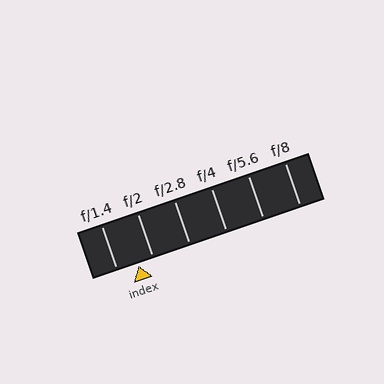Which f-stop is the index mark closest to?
The index mark is closest to f/2.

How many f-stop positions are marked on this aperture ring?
There are 6 f-stop positions marked.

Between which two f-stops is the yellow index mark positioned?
The index mark is between f/1.4 and f/2.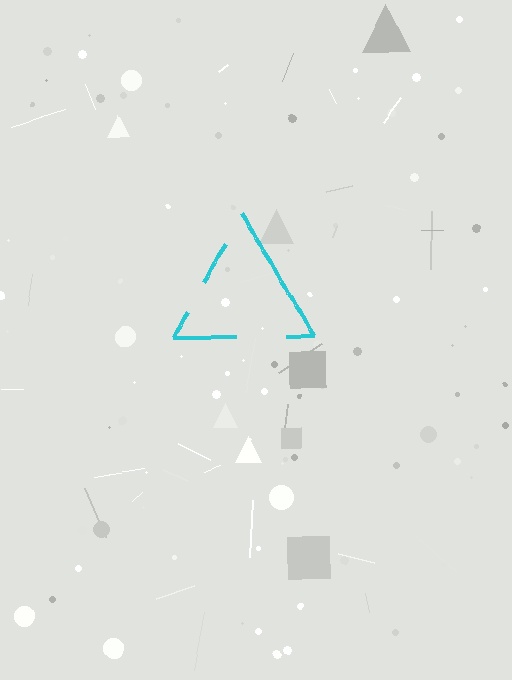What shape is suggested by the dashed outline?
The dashed outline suggests a triangle.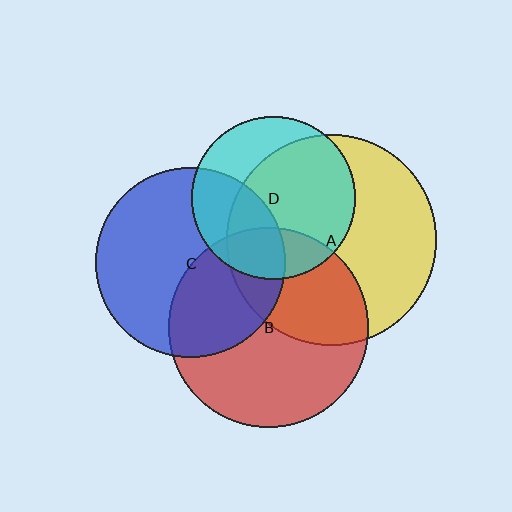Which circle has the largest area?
Circle A (yellow).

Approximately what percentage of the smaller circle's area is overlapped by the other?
Approximately 40%.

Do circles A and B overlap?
Yes.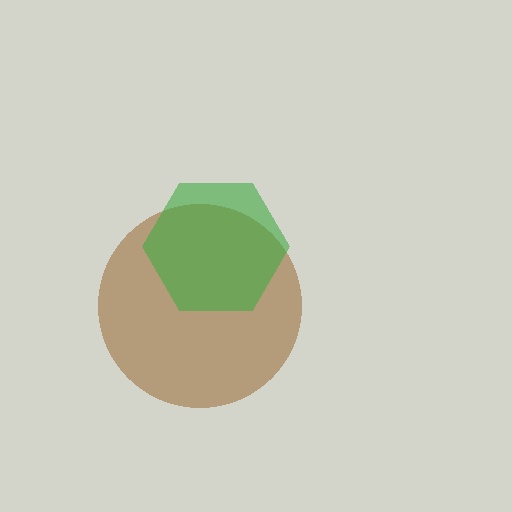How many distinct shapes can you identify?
There are 2 distinct shapes: a brown circle, a green hexagon.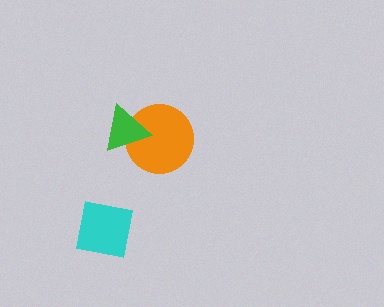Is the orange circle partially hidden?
Yes, it is partially covered by another shape.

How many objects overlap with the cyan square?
0 objects overlap with the cyan square.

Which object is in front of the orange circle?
The green triangle is in front of the orange circle.